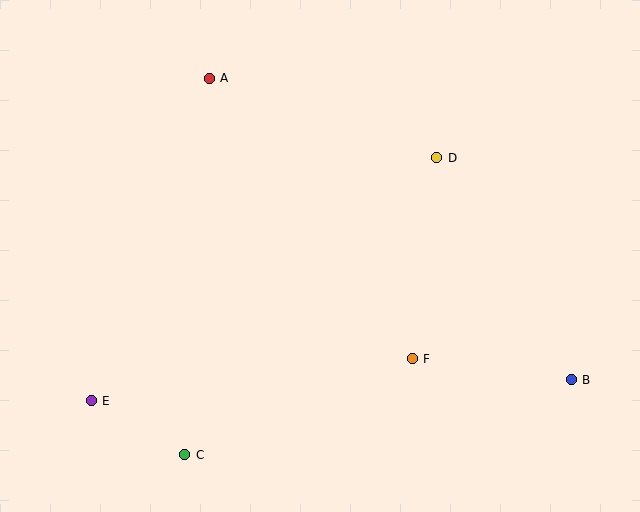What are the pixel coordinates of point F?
Point F is at (412, 359).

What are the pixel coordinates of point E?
Point E is at (91, 401).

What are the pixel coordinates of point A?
Point A is at (209, 78).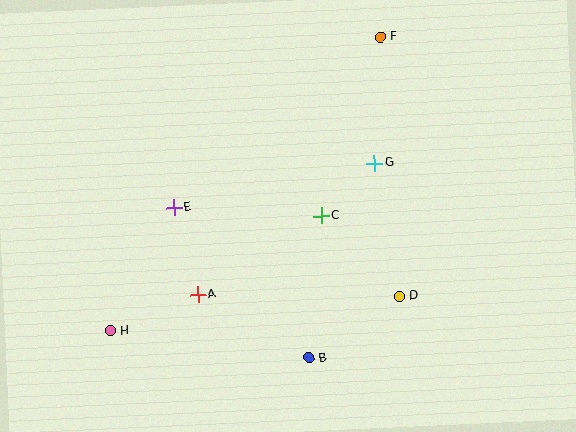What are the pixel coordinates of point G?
Point G is at (375, 163).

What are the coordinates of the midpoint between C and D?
The midpoint between C and D is at (360, 256).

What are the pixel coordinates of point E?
Point E is at (174, 207).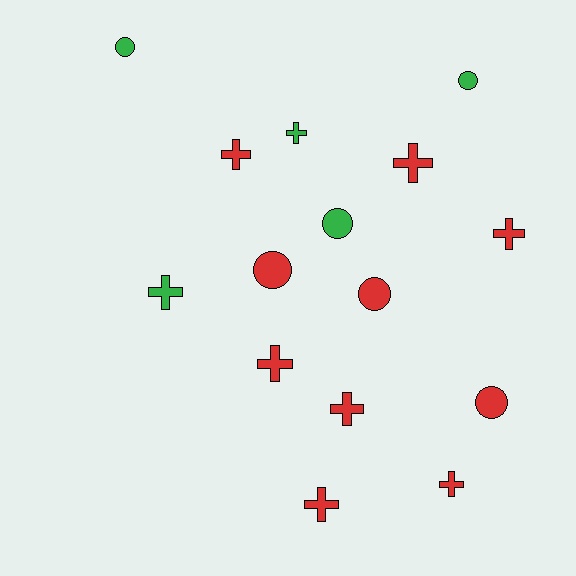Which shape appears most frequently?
Cross, with 9 objects.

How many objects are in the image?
There are 15 objects.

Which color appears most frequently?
Red, with 10 objects.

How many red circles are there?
There are 3 red circles.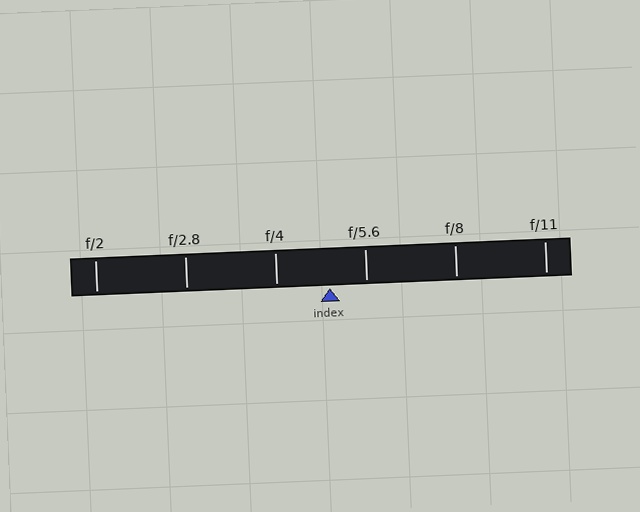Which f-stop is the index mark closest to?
The index mark is closest to f/5.6.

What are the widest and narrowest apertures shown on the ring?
The widest aperture shown is f/2 and the narrowest is f/11.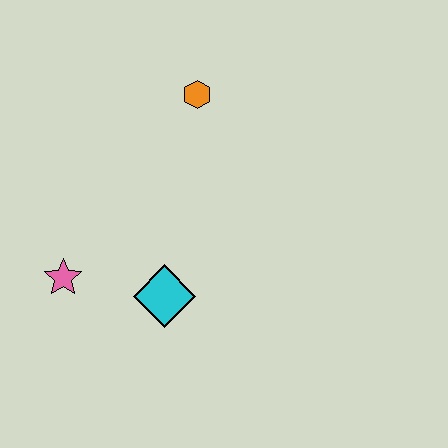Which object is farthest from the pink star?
The orange hexagon is farthest from the pink star.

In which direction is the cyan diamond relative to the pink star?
The cyan diamond is to the right of the pink star.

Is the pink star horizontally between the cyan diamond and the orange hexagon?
No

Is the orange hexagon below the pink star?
No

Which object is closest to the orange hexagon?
The cyan diamond is closest to the orange hexagon.